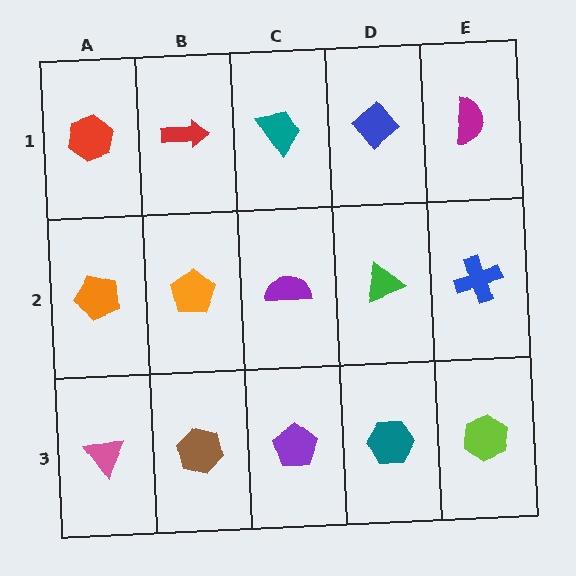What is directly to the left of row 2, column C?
An orange pentagon.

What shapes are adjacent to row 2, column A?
A red hexagon (row 1, column A), a pink triangle (row 3, column A), an orange pentagon (row 2, column B).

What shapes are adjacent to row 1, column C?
A purple semicircle (row 2, column C), a red arrow (row 1, column B), a blue diamond (row 1, column D).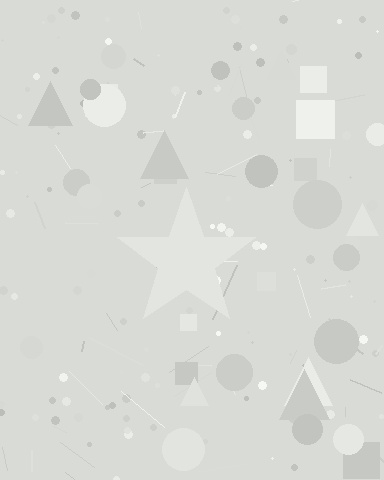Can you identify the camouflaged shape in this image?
The camouflaged shape is a star.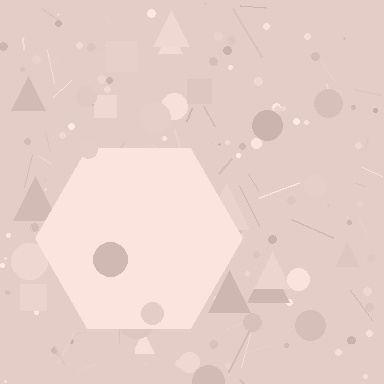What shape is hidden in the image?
A hexagon is hidden in the image.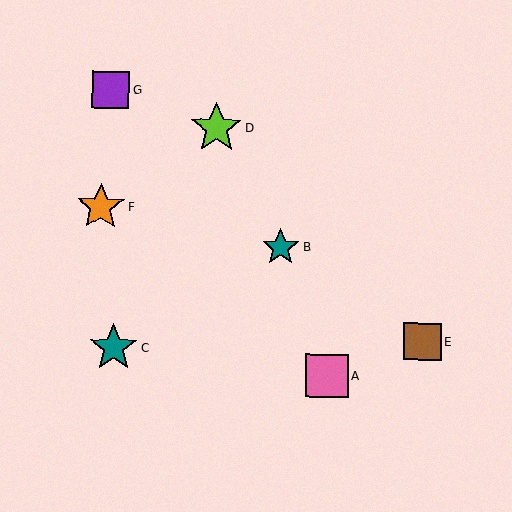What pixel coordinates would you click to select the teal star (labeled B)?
Click at (281, 248) to select the teal star B.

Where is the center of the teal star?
The center of the teal star is at (281, 248).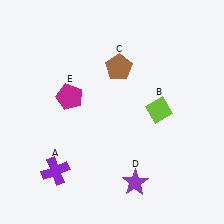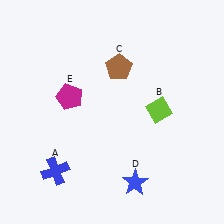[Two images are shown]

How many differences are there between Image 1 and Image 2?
There are 2 differences between the two images.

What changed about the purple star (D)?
In Image 1, D is purple. In Image 2, it changed to blue.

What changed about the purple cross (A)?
In Image 1, A is purple. In Image 2, it changed to blue.